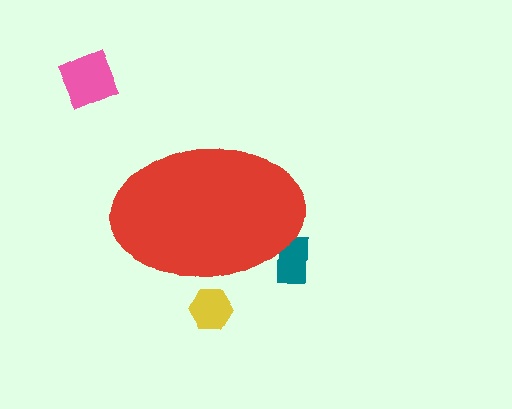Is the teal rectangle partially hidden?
Yes, the teal rectangle is partially hidden behind the red ellipse.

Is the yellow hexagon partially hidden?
Yes, the yellow hexagon is partially hidden behind the red ellipse.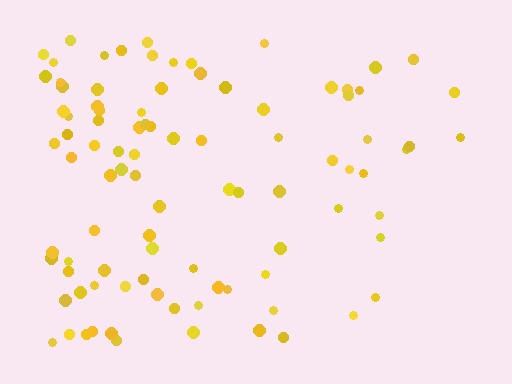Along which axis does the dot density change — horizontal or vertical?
Horizontal.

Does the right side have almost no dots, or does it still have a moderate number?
Still a moderate number, just noticeably fewer than the left.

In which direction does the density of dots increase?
From right to left, with the left side densest.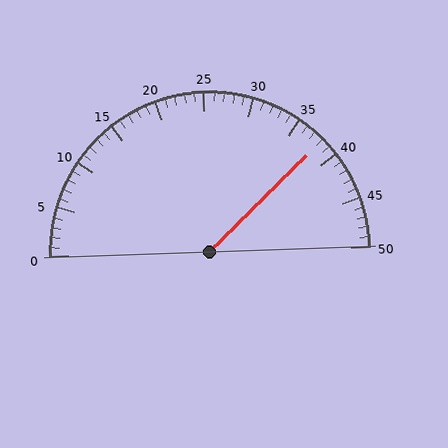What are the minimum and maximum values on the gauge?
The gauge ranges from 0 to 50.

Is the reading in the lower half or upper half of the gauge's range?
The reading is in the upper half of the range (0 to 50).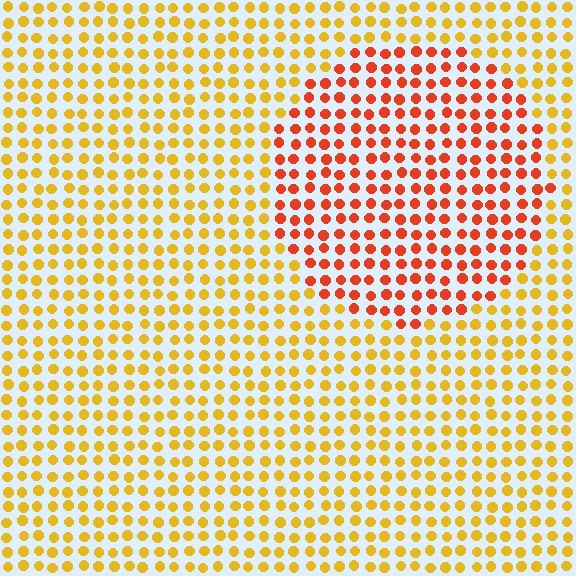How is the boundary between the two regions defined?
The boundary is defined purely by a slight shift in hue (about 39 degrees). Spacing, size, and orientation are identical on both sides.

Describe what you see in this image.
The image is filled with small yellow elements in a uniform arrangement. A circle-shaped region is visible where the elements are tinted to a slightly different hue, forming a subtle color boundary.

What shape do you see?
I see a circle.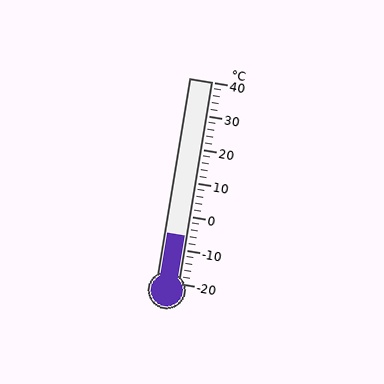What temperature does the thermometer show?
The thermometer shows approximately -6°C.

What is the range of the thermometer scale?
The thermometer scale ranges from -20°C to 40°C.